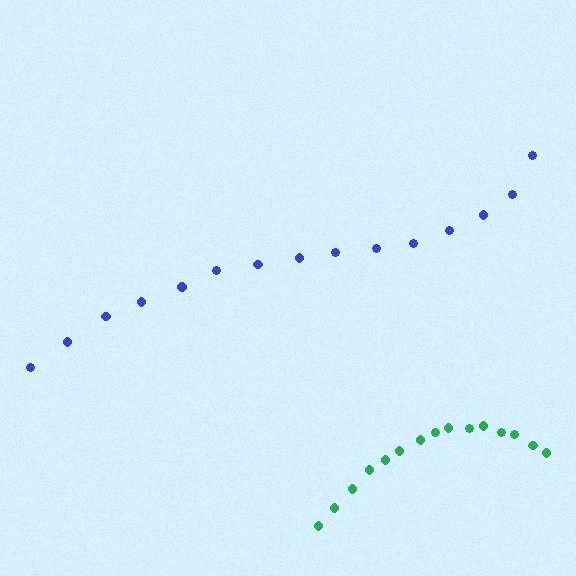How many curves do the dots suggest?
There are 2 distinct paths.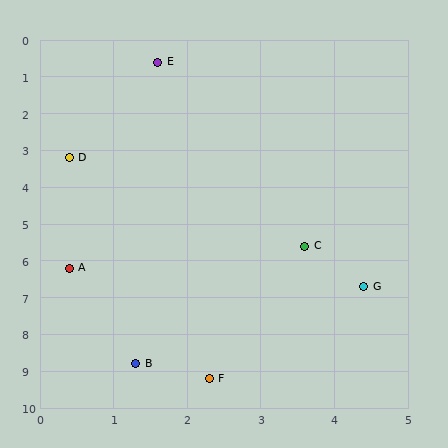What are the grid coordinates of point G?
Point G is at approximately (4.4, 6.7).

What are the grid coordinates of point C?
Point C is at approximately (3.6, 5.6).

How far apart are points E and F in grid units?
Points E and F are about 8.6 grid units apart.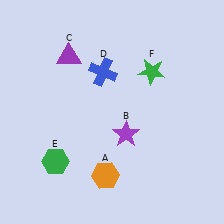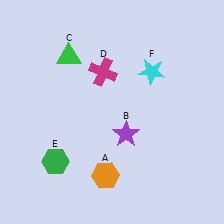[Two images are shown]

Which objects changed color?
C changed from purple to green. D changed from blue to magenta. F changed from green to cyan.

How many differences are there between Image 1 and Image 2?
There are 3 differences between the two images.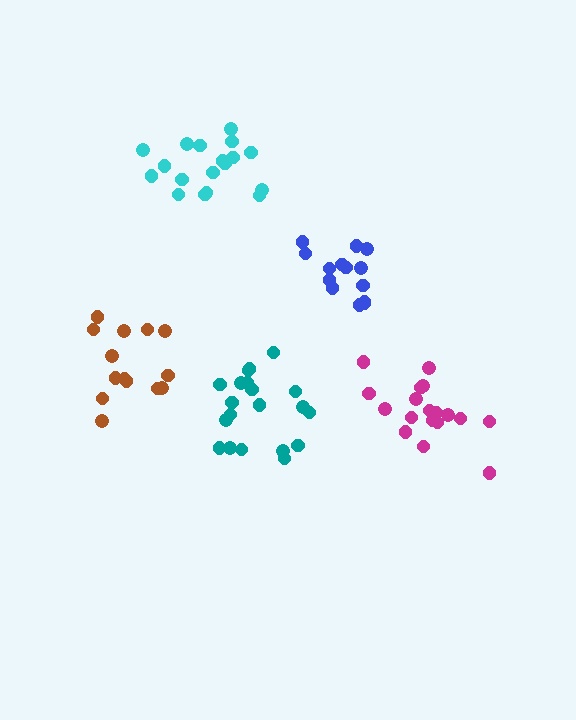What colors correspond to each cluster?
The clusters are colored: magenta, teal, cyan, brown, blue.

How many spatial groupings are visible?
There are 5 spatial groupings.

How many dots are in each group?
Group 1: 18 dots, Group 2: 20 dots, Group 3: 18 dots, Group 4: 14 dots, Group 5: 14 dots (84 total).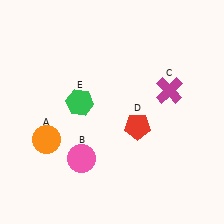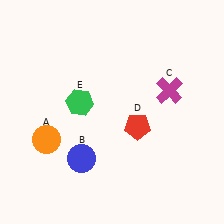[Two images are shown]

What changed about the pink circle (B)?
In Image 1, B is pink. In Image 2, it changed to blue.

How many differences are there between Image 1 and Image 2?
There is 1 difference between the two images.